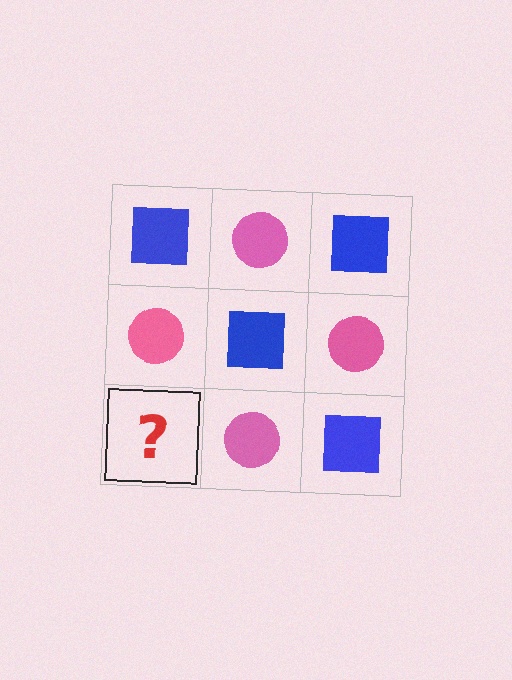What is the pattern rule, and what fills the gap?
The rule is that it alternates blue square and pink circle in a checkerboard pattern. The gap should be filled with a blue square.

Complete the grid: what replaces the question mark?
The question mark should be replaced with a blue square.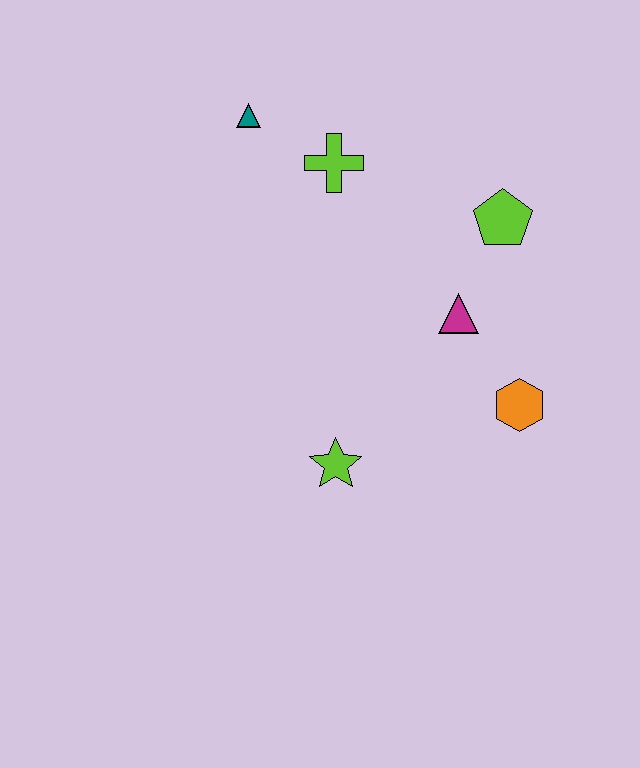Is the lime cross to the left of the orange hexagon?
Yes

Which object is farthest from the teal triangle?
The orange hexagon is farthest from the teal triangle.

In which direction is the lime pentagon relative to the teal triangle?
The lime pentagon is to the right of the teal triangle.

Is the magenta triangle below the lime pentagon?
Yes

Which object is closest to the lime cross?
The teal triangle is closest to the lime cross.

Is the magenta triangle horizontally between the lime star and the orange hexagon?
Yes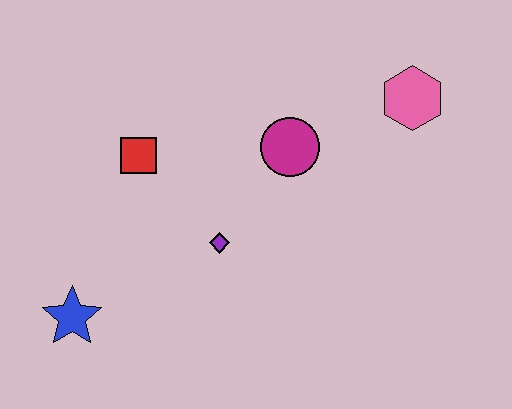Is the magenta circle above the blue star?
Yes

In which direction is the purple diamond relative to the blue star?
The purple diamond is to the right of the blue star.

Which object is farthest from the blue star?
The pink hexagon is farthest from the blue star.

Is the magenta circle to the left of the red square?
No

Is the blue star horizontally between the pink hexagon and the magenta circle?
No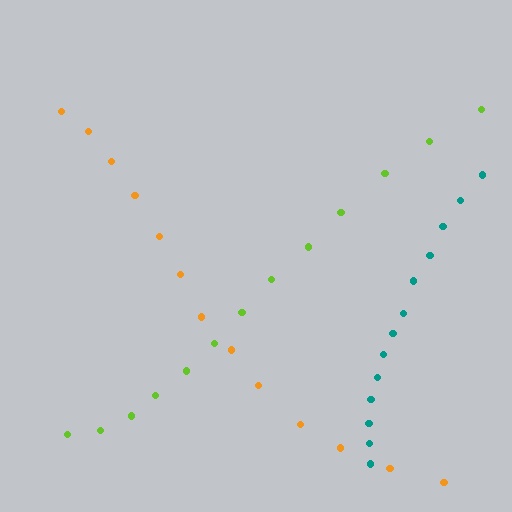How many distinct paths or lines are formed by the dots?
There are 3 distinct paths.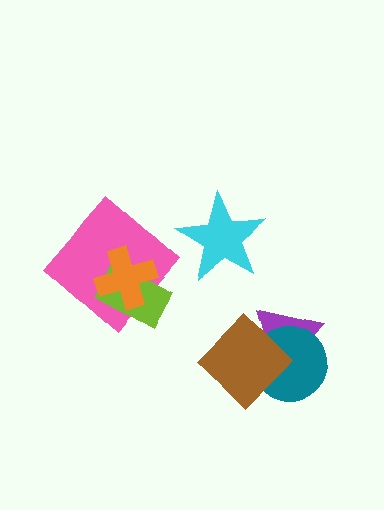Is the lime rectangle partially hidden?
Yes, it is partially covered by another shape.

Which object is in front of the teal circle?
The brown diamond is in front of the teal circle.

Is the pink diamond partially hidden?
Yes, it is partially covered by another shape.